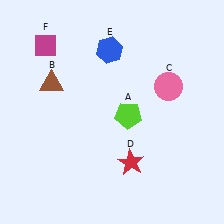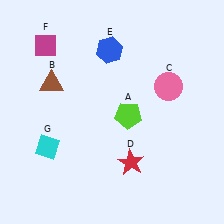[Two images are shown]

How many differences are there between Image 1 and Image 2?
There is 1 difference between the two images.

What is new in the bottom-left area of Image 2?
A cyan diamond (G) was added in the bottom-left area of Image 2.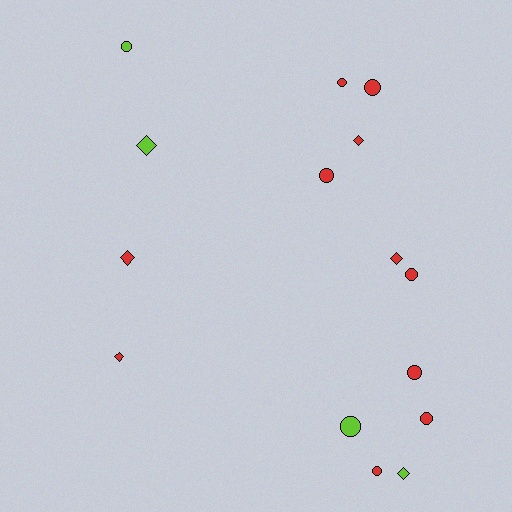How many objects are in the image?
There are 15 objects.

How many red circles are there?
There are 7 red circles.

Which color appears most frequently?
Red, with 11 objects.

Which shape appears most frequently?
Circle, with 9 objects.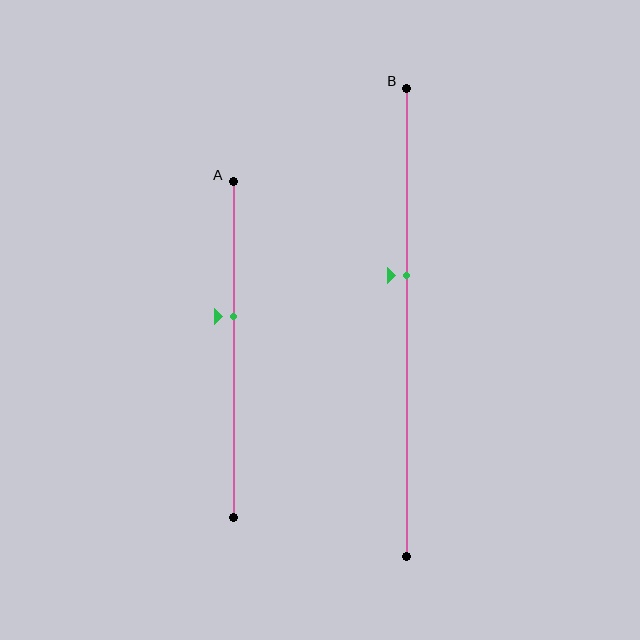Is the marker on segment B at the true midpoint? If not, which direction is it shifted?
No, the marker on segment B is shifted upward by about 10% of the segment length.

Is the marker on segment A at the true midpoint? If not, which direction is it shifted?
No, the marker on segment A is shifted upward by about 10% of the segment length.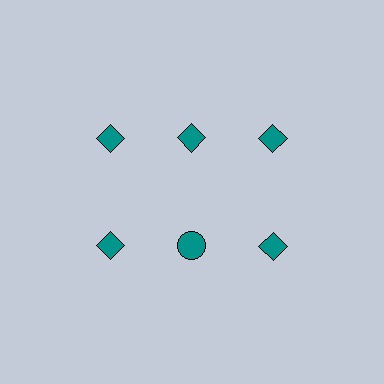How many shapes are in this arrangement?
There are 6 shapes arranged in a grid pattern.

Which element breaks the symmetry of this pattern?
The teal circle in the second row, second from left column breaks the symmetry. All other shapes are teal diamonds.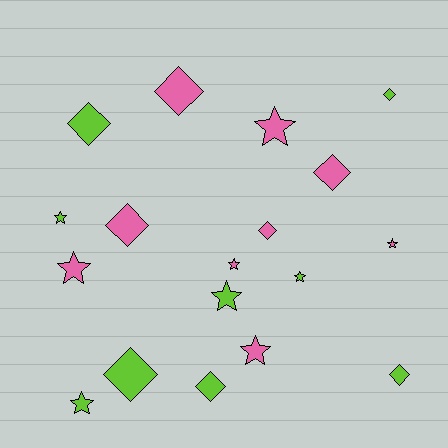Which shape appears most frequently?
Star, with 9 objects.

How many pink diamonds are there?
There are 4 pink diamonds.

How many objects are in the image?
There are 18 objects.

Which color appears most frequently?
Pink, with 9 objects.